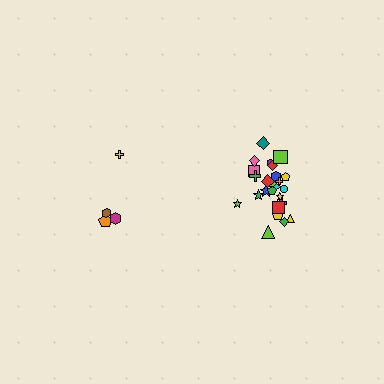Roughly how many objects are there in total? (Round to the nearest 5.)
Roughly 30 objects in total.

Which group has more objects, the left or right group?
The right group.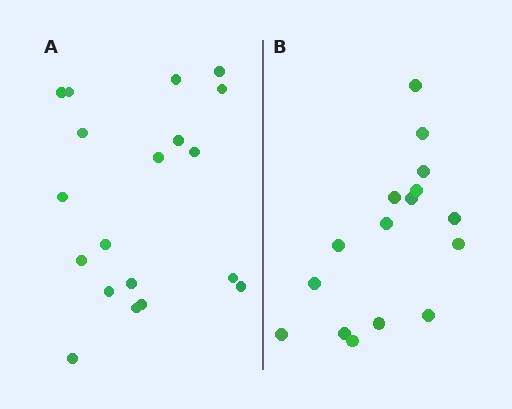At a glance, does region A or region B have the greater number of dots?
Region A (the left region) has more dots.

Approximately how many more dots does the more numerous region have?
Region A has just a few more — roughly 2 or 3 more dots than region B.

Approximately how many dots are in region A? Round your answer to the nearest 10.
About 20 dots. (The exact count is 19, which rounds to 20.)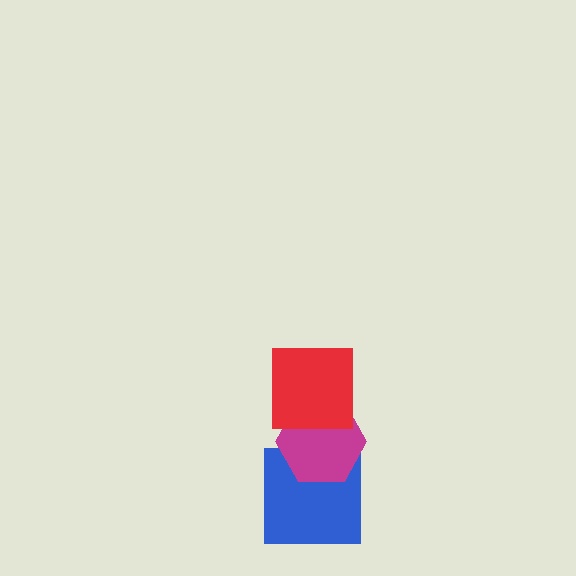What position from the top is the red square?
The red square is 1st from the top.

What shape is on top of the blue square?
The magenta hexagon is on top of the blue square.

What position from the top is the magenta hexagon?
The magenta hexagon is 2nd from the top.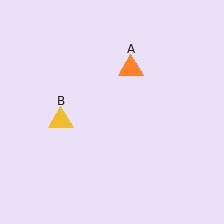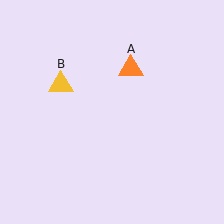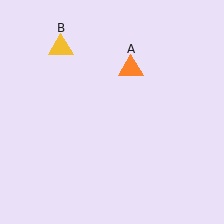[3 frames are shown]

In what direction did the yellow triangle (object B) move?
The yellow triangle (object B) moved up.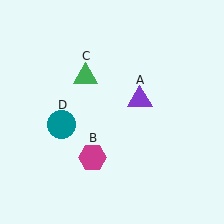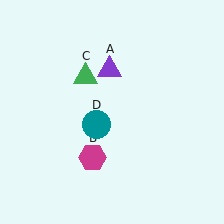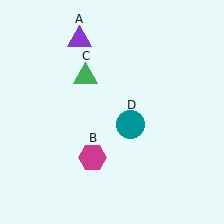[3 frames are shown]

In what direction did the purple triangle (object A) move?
The purple triangle (object A) moved up and to the left.